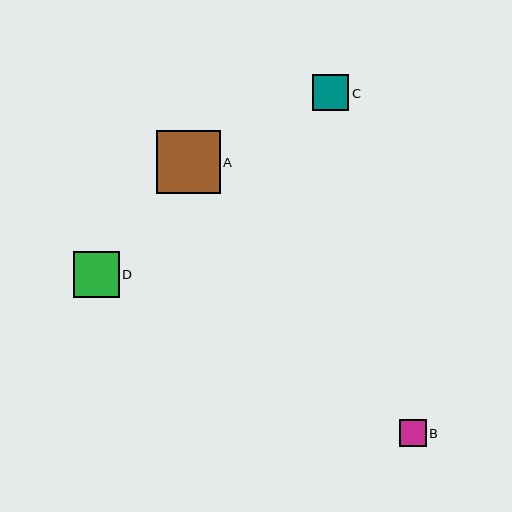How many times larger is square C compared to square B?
Square C is approximately 1.4 times the size of square B.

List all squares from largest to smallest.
From largest to smallest: A, D, C, B.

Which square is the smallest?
Square B is the smallest with a size of approximately 27 pixels.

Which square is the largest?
Square A is the largest with a size of approximately 63 pixels.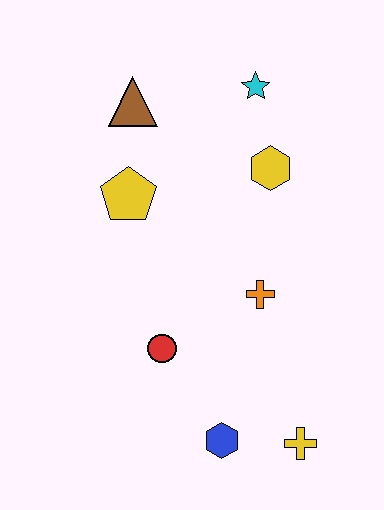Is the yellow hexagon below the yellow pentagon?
No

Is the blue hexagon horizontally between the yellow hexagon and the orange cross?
No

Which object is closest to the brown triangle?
The yellow pentagon is closest to the brown triangle.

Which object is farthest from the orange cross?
The brown triangle is farthest from the orange cross.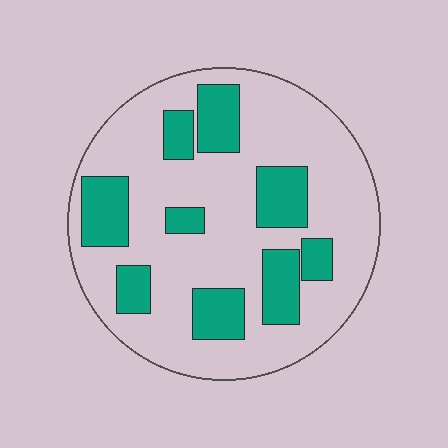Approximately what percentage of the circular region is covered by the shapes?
Approximately 25%.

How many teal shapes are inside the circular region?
9.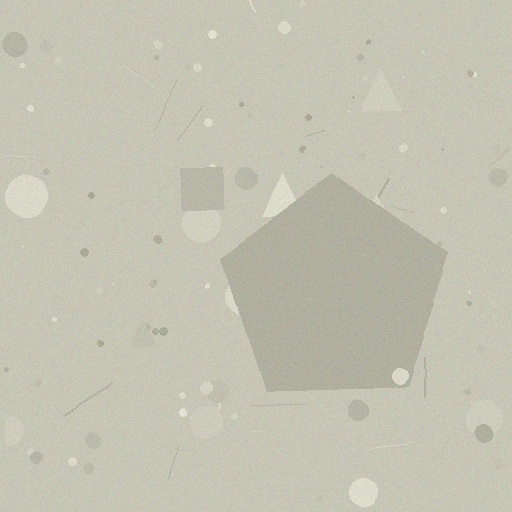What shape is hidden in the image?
A pentagon is hidden in the image.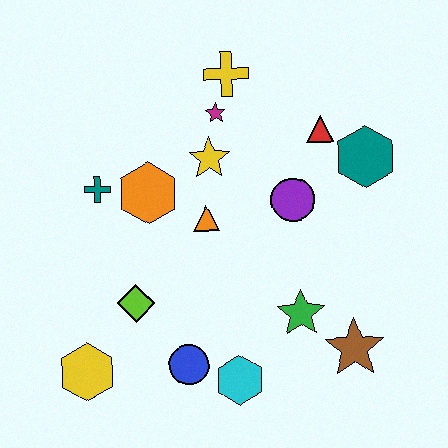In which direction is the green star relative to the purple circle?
The green star is below the purple circle.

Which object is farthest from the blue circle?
The yellow cross is farthest from the blue circle.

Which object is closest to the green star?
The brown star is closest to the green star.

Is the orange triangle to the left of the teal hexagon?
Yes